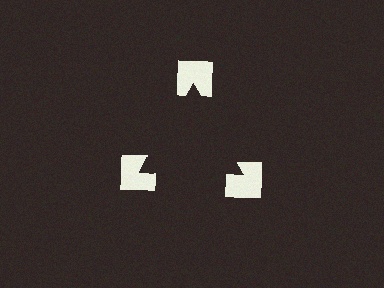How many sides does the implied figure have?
3 sides.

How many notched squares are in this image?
There are 3 — one at each vertex of the illusory triangle.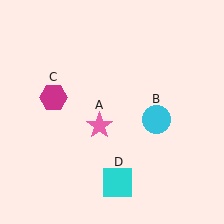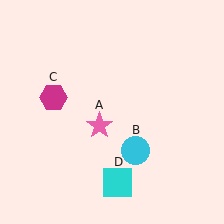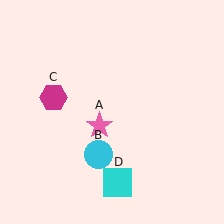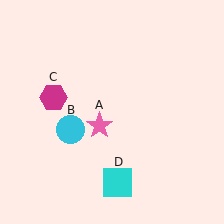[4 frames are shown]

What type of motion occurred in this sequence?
The cyan circle (object B) rotated clockwise around the center of the scene.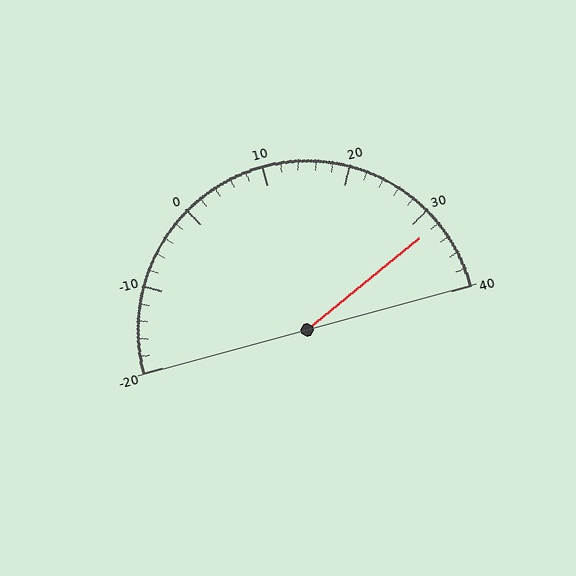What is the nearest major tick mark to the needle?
The nearest major tick mark is 30.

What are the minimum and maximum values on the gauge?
The gauge ranges from -20 to 40.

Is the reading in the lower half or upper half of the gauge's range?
The reading is in the upper half of the range (-20 to 40).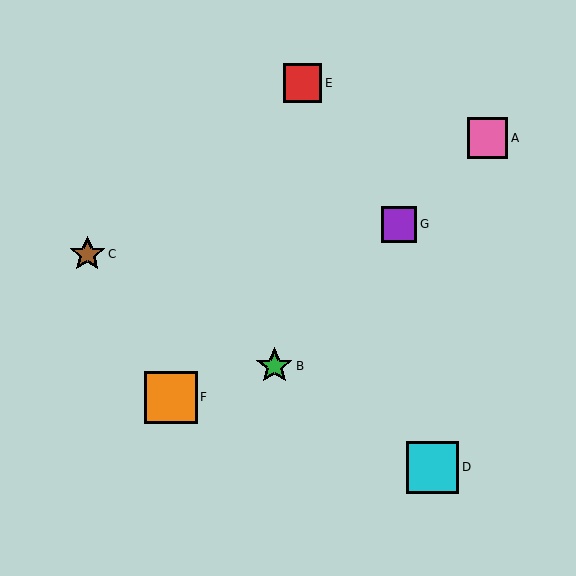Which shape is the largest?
The orange square (labeled F) is the largest.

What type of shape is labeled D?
Shape D is a cyan square.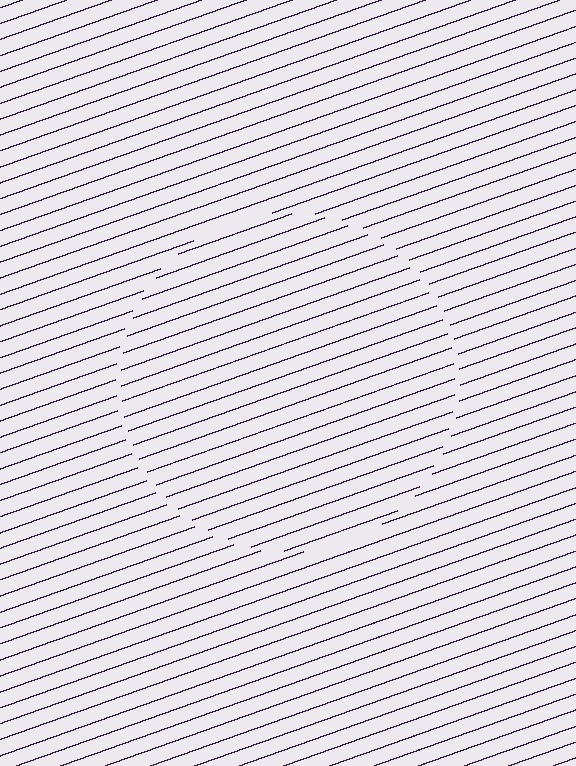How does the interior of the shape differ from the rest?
The interior of the shape contains the same grating, shifted by half a period — the contour is defined by the phase discontinuity where line-ends from the inner and outer gratings abut.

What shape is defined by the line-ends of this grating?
An illusory circle. The interior of the shape contains the same grating, shifted by half a period — the contour is defined by the phase discontinuity where line-ends from the inner and outer gratings abut.